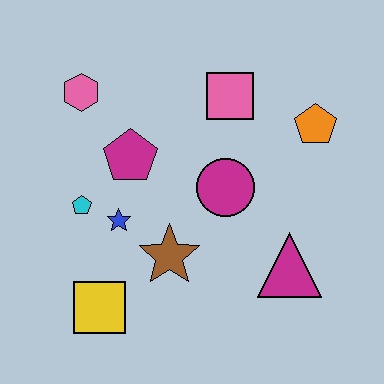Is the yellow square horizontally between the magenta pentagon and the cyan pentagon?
Yes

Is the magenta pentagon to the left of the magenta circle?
Yes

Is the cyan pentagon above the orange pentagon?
No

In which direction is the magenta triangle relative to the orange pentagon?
The magenta triangle is below the orange pentagon.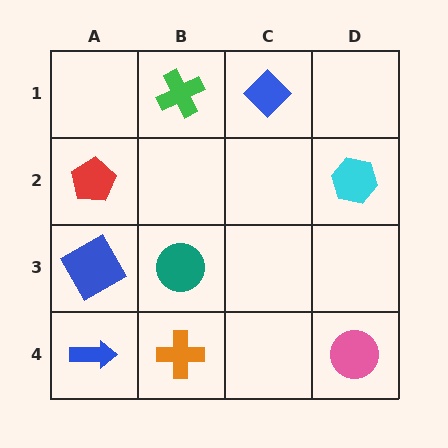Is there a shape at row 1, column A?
No, that cell is empty.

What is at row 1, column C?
A blue diamond.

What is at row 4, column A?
A blue arrow.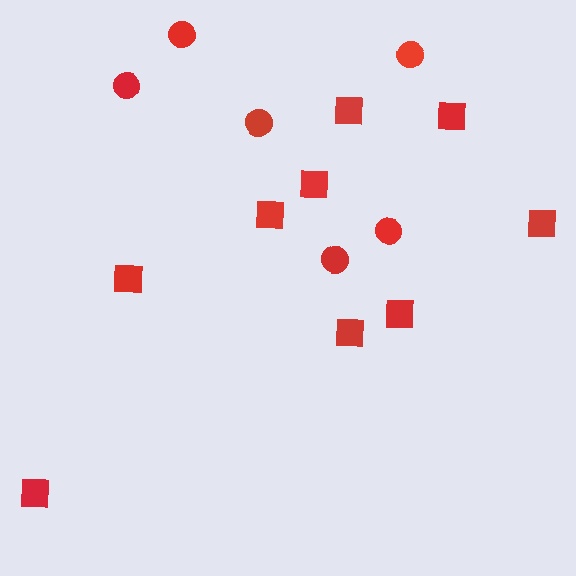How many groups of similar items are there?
There are 2 groups: one group of squares (9) and one group of circles (6).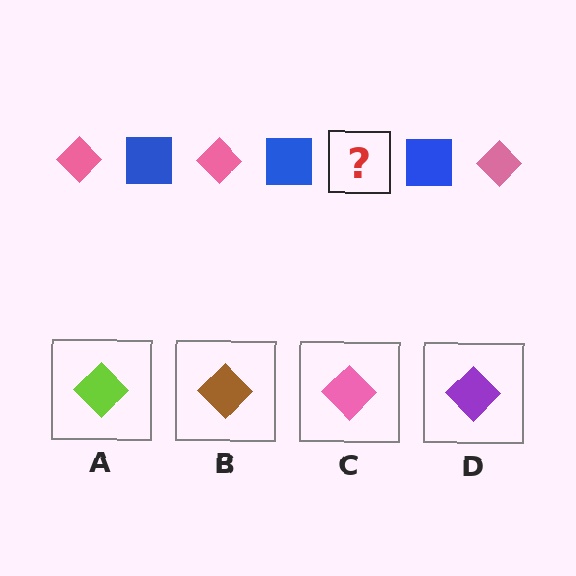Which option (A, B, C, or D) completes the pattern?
C.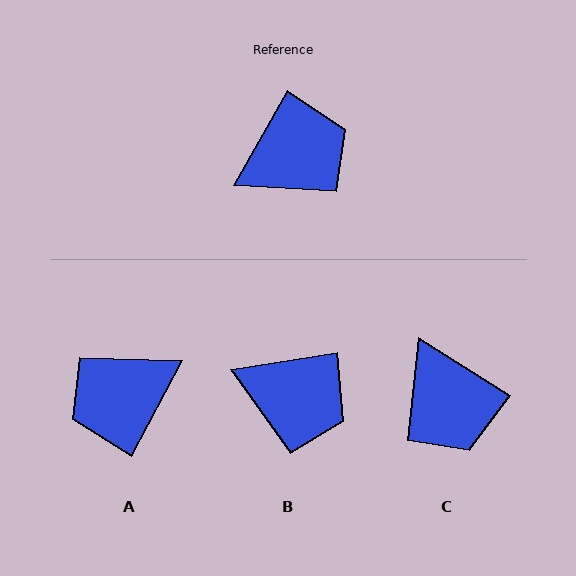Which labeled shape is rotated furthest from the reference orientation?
A, about 178 degrees away.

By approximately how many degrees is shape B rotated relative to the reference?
Approximately 51 degrees clockwise.